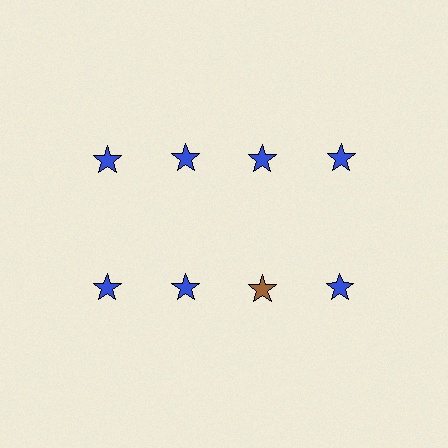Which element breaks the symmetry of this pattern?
The brown star in the second row, center column breaks the symmetry. All other shapes are blue stars.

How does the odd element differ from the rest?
It has a different color: brown instead of blue.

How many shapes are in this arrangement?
There are 8 shapes arranged in a grid pattern.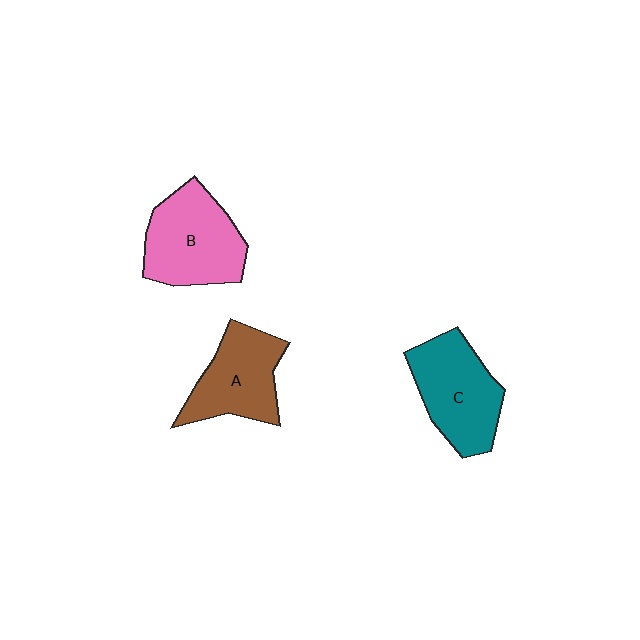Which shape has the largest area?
Shape B (pink).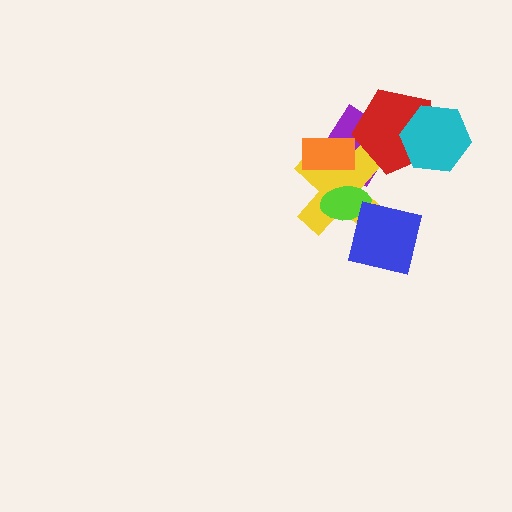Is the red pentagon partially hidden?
Yes, it is partially covered by another shape.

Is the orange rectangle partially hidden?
No, no other shape covers it.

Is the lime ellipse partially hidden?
Yes, it is partially covered by another shape.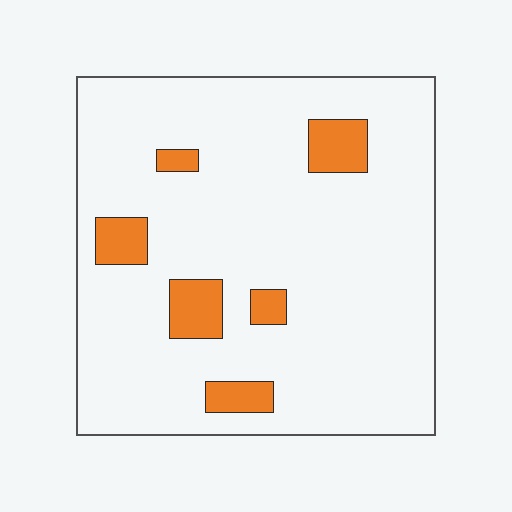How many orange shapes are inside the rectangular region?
6.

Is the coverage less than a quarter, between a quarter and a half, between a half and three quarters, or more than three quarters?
Less than a quarter.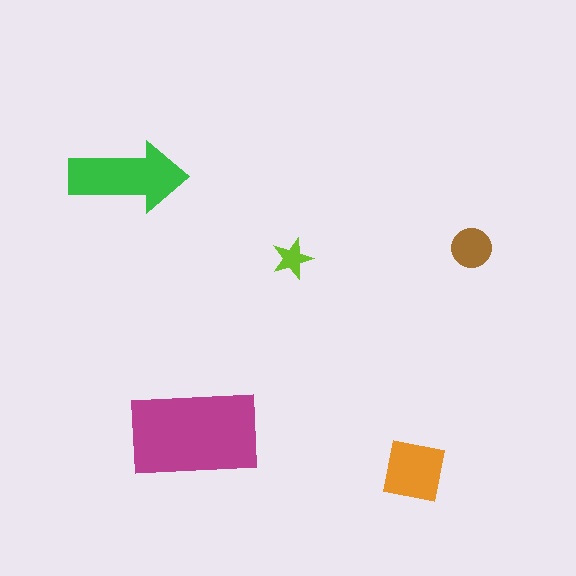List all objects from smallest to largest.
The lime star, the brown circle, the orange square, the green arrow, the magenta rectangle.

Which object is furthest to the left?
The green arrow is leftmost.